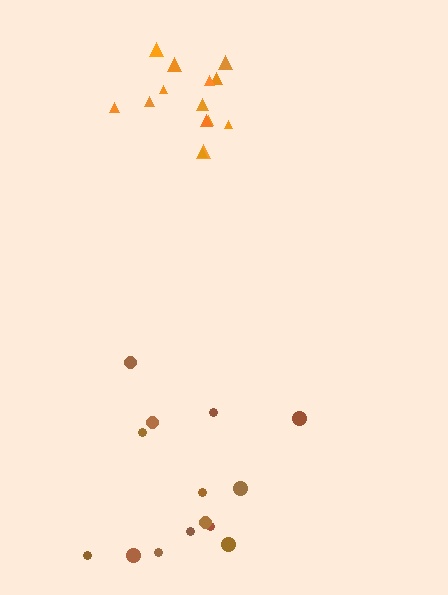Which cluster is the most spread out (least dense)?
Brown.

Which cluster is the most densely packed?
Orange.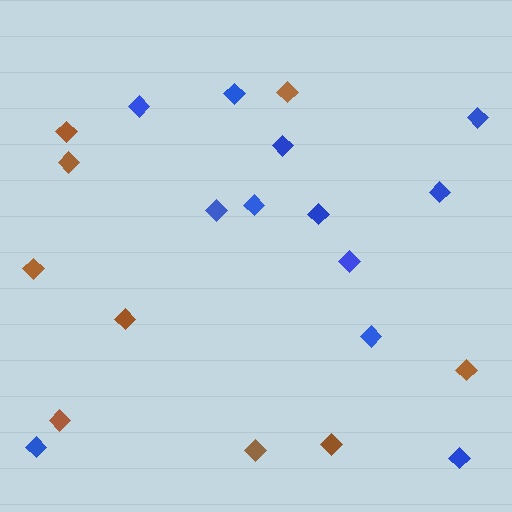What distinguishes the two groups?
There are 2 groups: one group of blue diamonds (12) and one group of brown diamonds (9).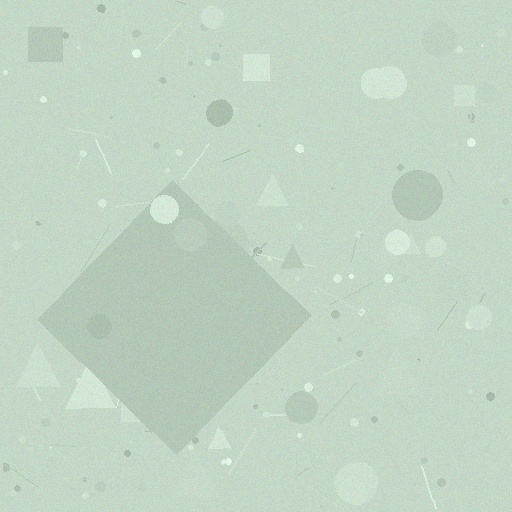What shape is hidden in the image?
A diamond is hidden in the image.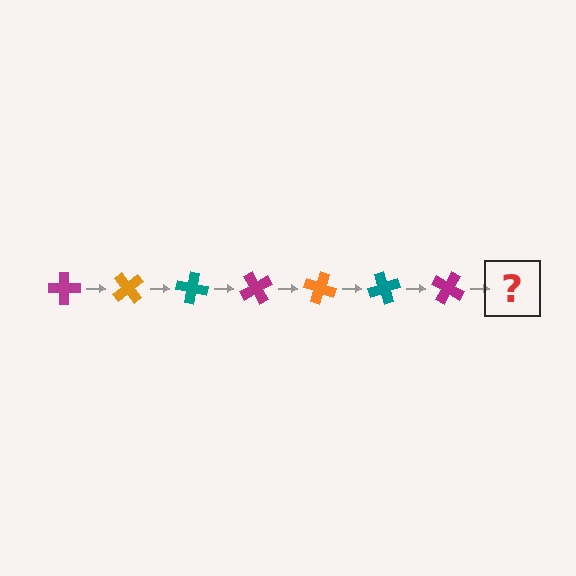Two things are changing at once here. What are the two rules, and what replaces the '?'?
The two rules are that it rotates 50 degrees each step and the color cycles through magenta, orange, and teal. The '?' should be an orange cross, rotated 350 degrees from the start.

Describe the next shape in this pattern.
It should be an orange cross, rotated 350 degrees from the start.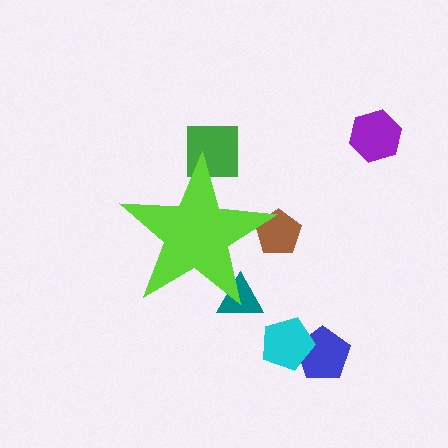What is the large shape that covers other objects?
A lime star.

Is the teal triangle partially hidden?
Yes, the teal triangle is partially hidden behind the lime star.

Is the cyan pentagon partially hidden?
No, the cyan pentagon is fully visible.